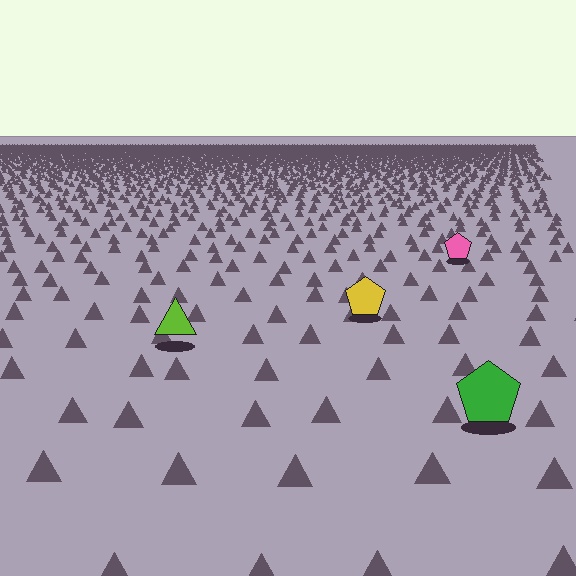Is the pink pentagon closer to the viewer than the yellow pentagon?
No. The yellow pentagon is closer — you can tell from the texture gradient: the ground texture is coarser near it.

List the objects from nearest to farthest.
From nearest to farthest: the green pentagon, the lime triangle, the yellow pentagon, the pink pentagon.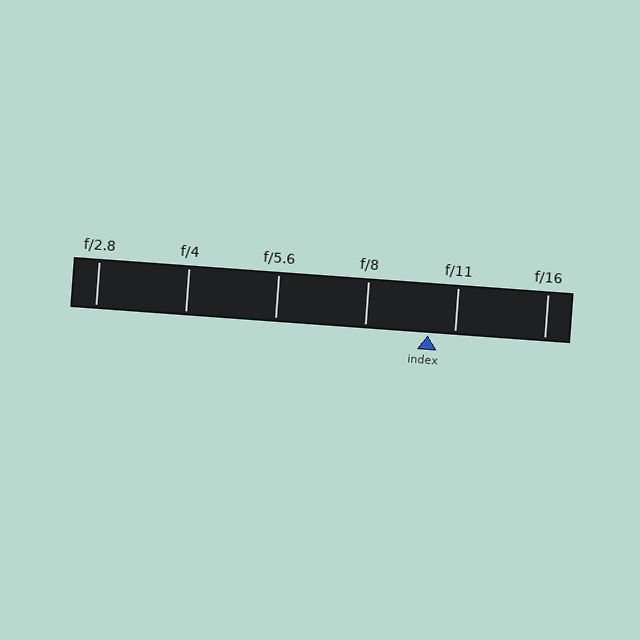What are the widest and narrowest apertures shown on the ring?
The widest aperture shown is f/2.8 and the narrowest is f/16.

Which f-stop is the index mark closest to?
The index mark is closest to f/11.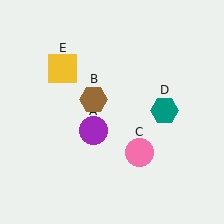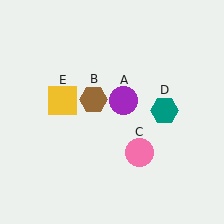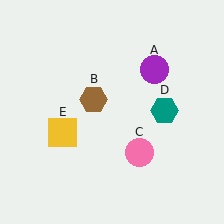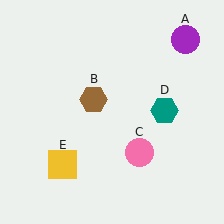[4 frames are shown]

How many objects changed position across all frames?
2 objects changed position: purple circle (object A), yellow square (object E).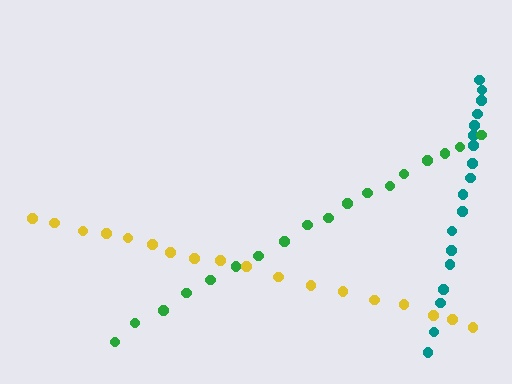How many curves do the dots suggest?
There are 3 distinct paths.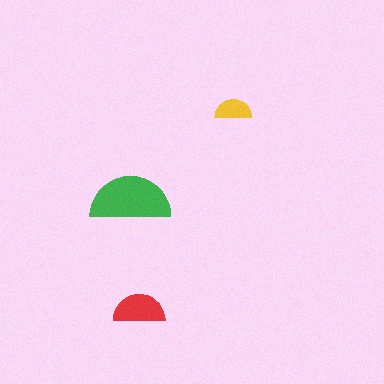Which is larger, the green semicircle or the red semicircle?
The green one.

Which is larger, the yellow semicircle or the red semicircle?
The red one.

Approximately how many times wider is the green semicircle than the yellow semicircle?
About 2 times wider.